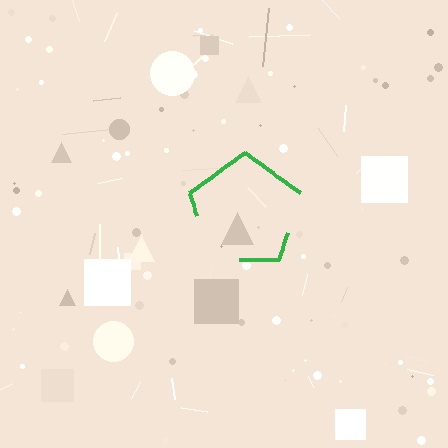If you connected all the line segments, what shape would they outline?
They would outline a pentagon.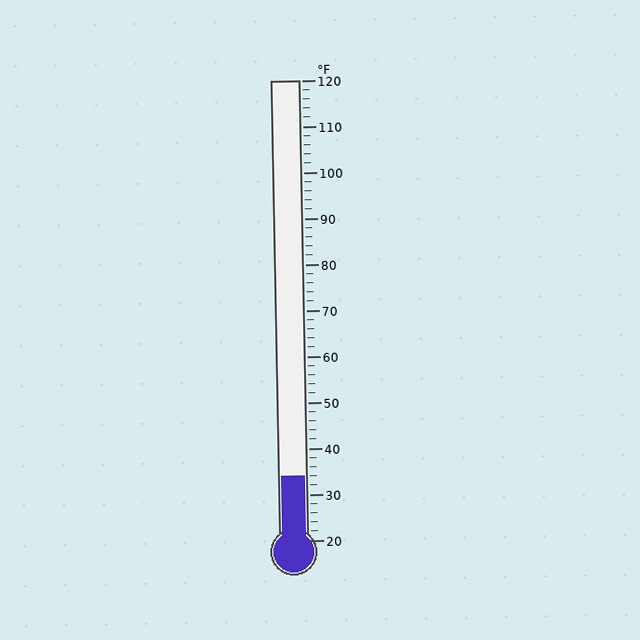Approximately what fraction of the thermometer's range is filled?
The thermometer is filled to approximately 15% of its range.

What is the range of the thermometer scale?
The thermometer scale ranges from 20°F to 120°F.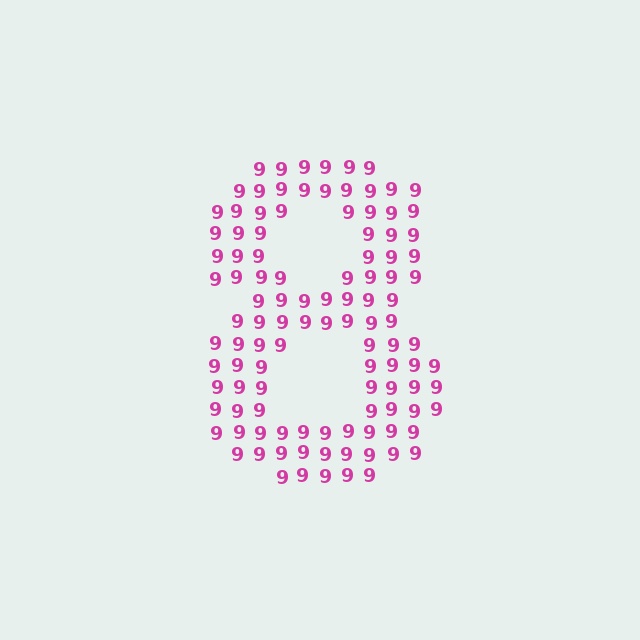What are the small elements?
The small elements are digit 9's.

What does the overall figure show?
The overall figure shows the digit 8.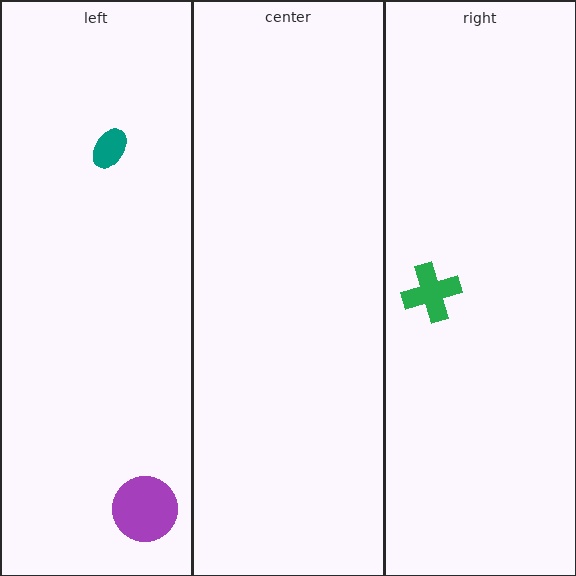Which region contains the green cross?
The right region.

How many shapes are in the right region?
1.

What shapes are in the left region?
The purple circle, the teal ellipse.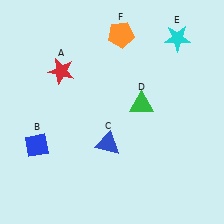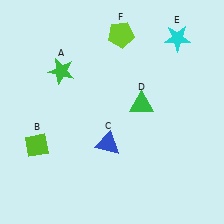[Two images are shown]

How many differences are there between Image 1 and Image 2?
There are 3 differences between the two images.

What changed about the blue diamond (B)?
In Image 1, B is blue. In Image 2, it changed to lime.